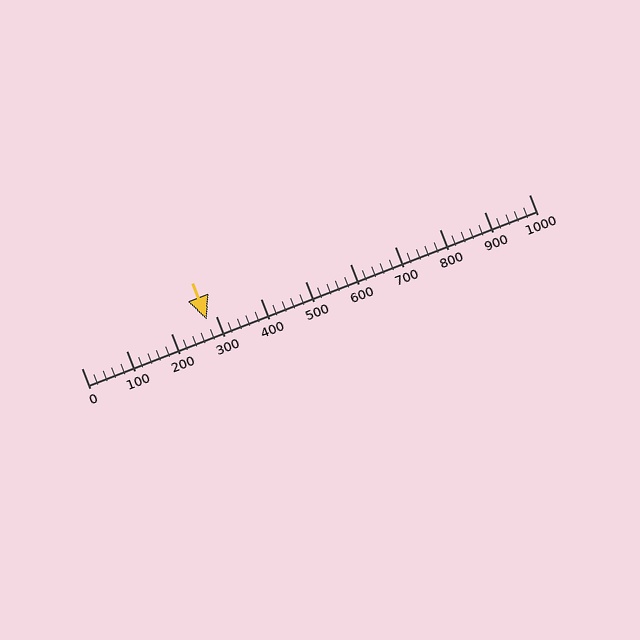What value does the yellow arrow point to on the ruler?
The yellow arrow points to approximately 280.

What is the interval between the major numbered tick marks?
The major tick marks are spaced 100 units apart.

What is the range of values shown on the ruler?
The ruler shows values from 0 to 1000.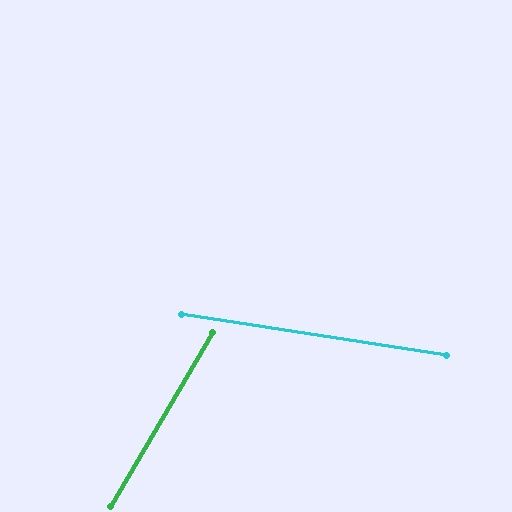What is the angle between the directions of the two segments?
Approximately 68 degrees.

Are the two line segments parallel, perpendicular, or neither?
Neither parallel nor perpendicular — they differ by about 68°.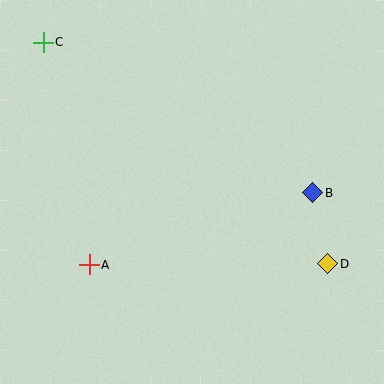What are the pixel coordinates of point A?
Point A is at (89, 265).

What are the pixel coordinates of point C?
Point C is at (43, 42).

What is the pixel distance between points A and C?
The distance between A and C is 227 pixels.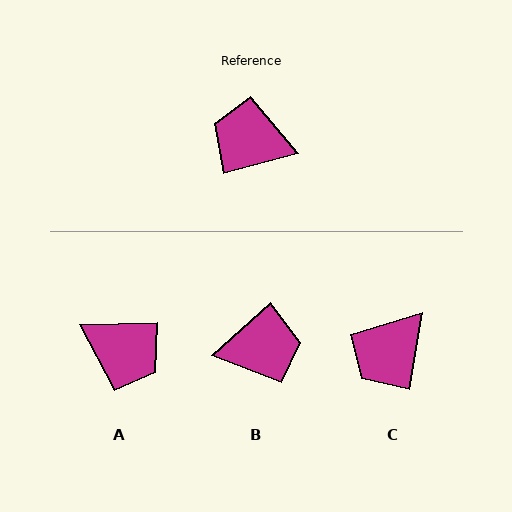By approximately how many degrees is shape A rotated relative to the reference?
Approximately 167 degrees counter-clockwise.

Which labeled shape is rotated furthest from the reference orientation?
A, about 167 degrees away.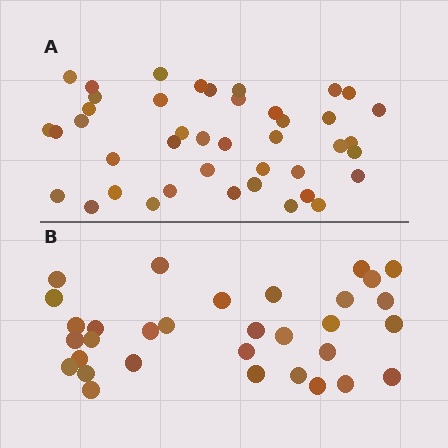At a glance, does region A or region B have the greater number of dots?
Region A (the top region) has more dots.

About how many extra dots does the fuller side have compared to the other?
Region A has roughly 10 or so more dots than region B.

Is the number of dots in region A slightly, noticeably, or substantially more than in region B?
Region A has noticeably more, but not dramatically so. The ratio is roughly 1.3 to 1.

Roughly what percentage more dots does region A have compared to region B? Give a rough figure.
About 30% more.